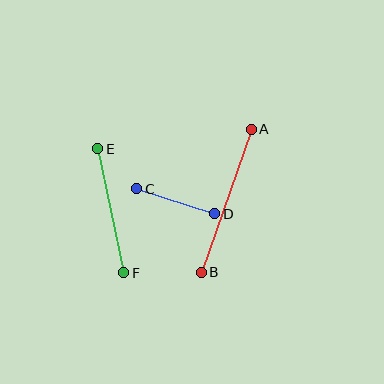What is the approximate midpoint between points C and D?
The midpoint is at approximately (176, 201) pixels.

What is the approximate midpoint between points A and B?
The midpoint is at approximately (226, 201) pixels.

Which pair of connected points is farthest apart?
Points A and B are farthest apart.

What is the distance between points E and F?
The distance is approximately 127 pixels.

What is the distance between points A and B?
The distance is approximately 151 pixels.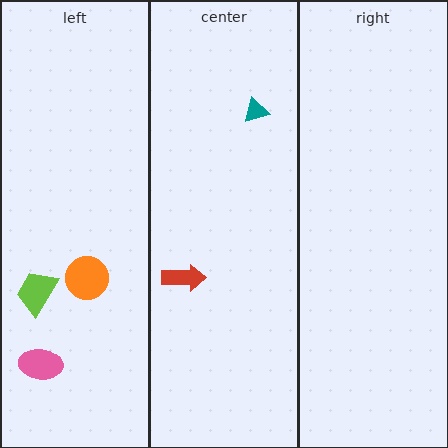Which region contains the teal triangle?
The center region.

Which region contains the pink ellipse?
The left region.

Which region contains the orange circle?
The left region.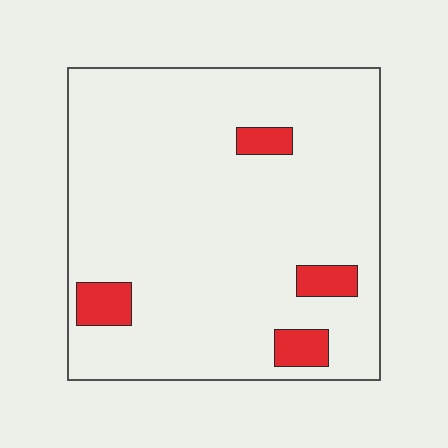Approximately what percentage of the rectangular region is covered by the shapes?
Approximately 10%.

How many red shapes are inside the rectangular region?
4.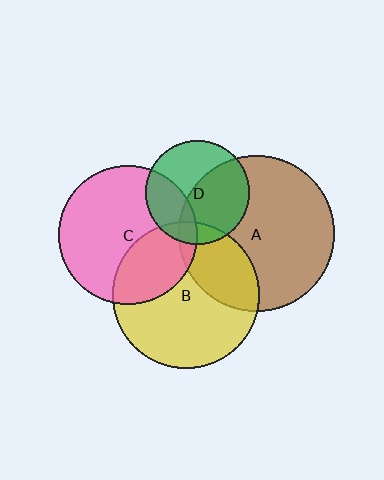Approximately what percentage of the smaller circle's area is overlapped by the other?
Approximately 5%.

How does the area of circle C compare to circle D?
Approximately 1.8 times.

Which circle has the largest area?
Circle A (brown).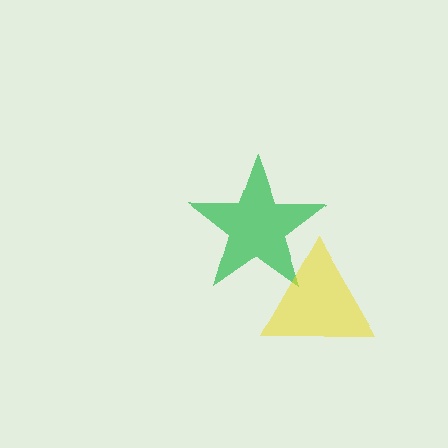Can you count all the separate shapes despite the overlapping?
Yes, there are 2 separate shapes.